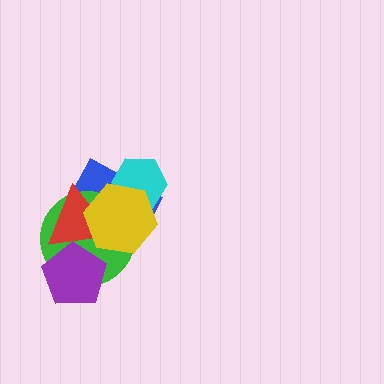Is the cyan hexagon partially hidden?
Yes, it is partially covered by another shape.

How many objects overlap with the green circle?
4 objects overlap with the green circle.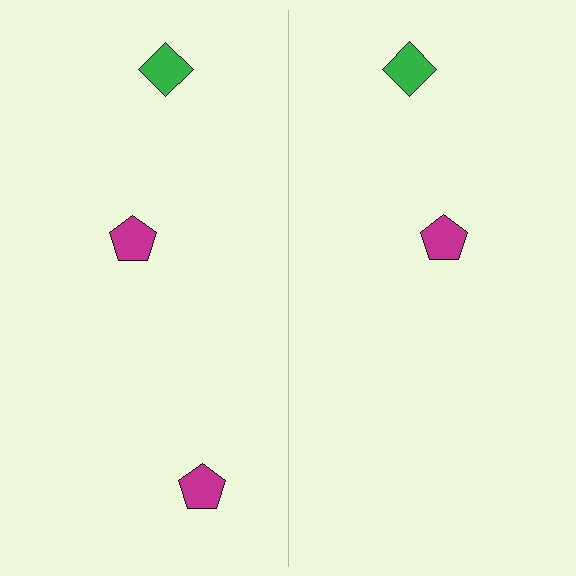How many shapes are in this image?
There are 5 shapes in this image.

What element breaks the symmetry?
A magenta pentagon is missing from the right side.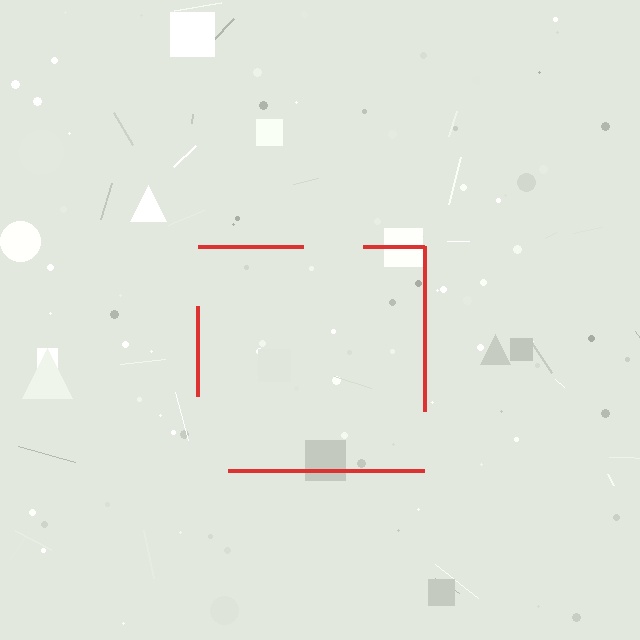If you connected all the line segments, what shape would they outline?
They would outline a square.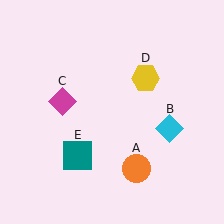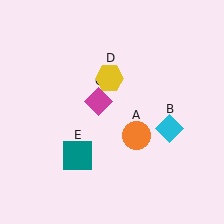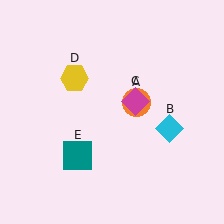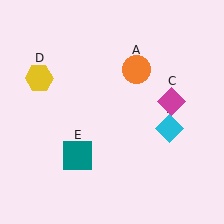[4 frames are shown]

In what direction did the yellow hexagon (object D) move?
The yellow hexagon (object D) moved left.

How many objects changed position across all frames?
3 objects changed position: orange circle (object A), magenta diamond (object C), yellow hexagon (object D).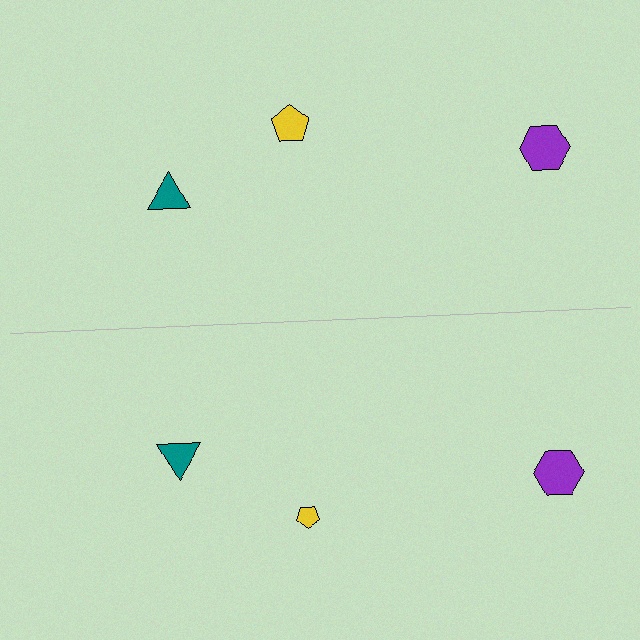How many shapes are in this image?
There are 6 shapes in this image.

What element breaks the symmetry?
The yellow pentagon on the bottom side has a different size than its mirror counterpart.